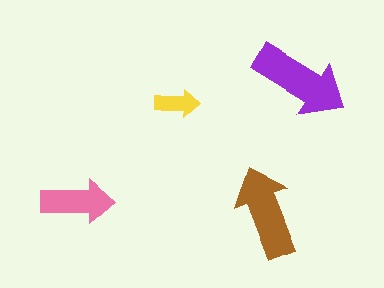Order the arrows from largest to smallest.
the purple one, the brown one, the pink one, the yellow one.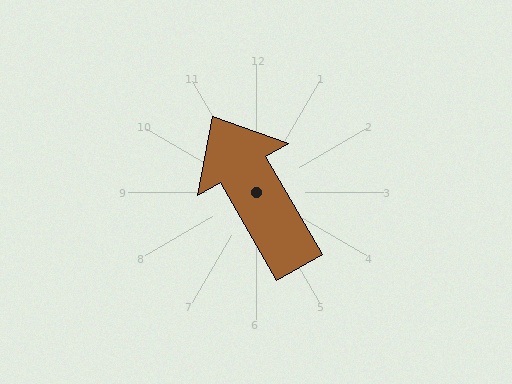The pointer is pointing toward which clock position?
Roughly 11 o'clock.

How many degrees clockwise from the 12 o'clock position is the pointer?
Approximately 330 degrees.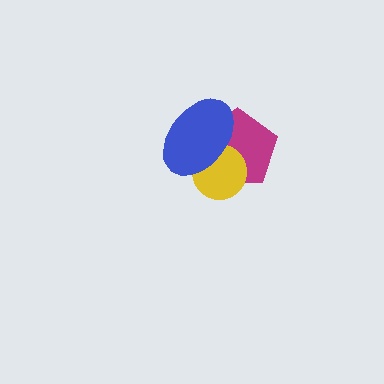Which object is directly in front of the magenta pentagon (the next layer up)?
The yellow circle is directly in front of the magenta pentagon.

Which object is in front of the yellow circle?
The blue ellipse is in front of the yellow circle.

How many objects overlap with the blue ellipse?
2 objects overlap with the blue ellipse.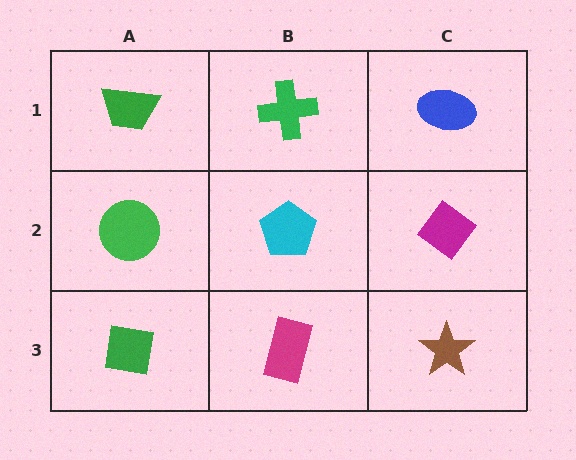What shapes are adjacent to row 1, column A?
A green circle (row 2, column A), a green cross (row 1, column B).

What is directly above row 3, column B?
A cyan pentagon.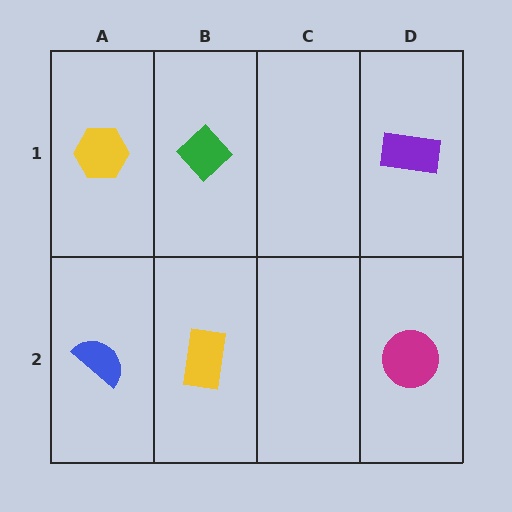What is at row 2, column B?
A yellow rectangle.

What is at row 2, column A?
A blue semicircle.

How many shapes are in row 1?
3 shapes.